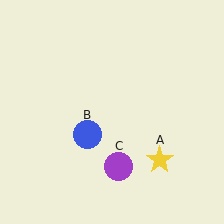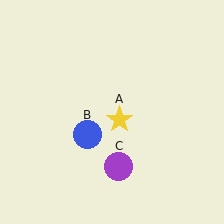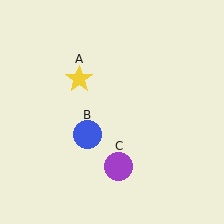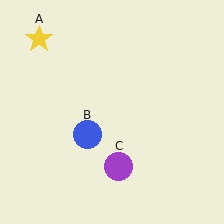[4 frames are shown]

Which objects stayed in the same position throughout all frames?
Blue circle (object B) and purple circle (object C) remained stationary.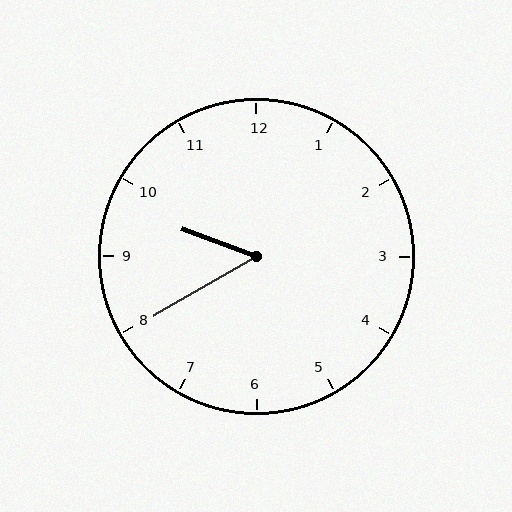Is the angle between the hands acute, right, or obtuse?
It is acute.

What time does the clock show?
9:40.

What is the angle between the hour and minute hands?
Approximately 50 degrees.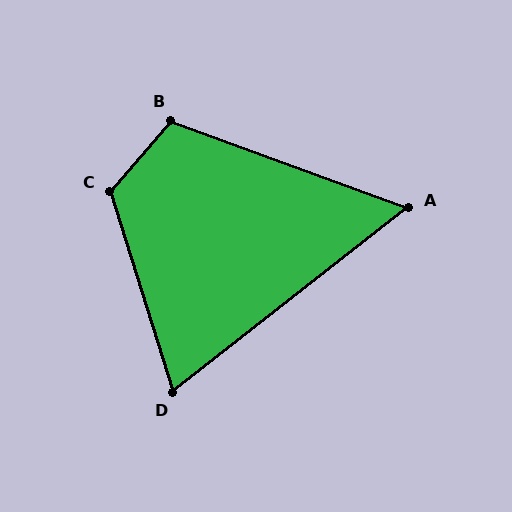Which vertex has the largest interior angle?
C, at approximately 122 degrees.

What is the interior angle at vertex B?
Approximately 111 degrees (obtuse).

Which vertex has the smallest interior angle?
A, at approximately 58 degrees.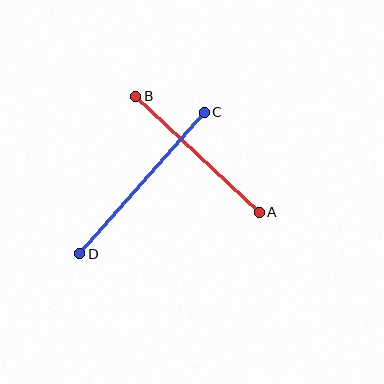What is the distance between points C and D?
The distance is approximately 188 pixels.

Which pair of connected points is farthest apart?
Points C and D are farthest apart.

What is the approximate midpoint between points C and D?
The midpoint is at approximately (142, 183) pixels.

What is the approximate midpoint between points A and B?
The midpoint is at approximately (198, 154) pixels.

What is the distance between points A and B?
The distance is approximately 169 pixels.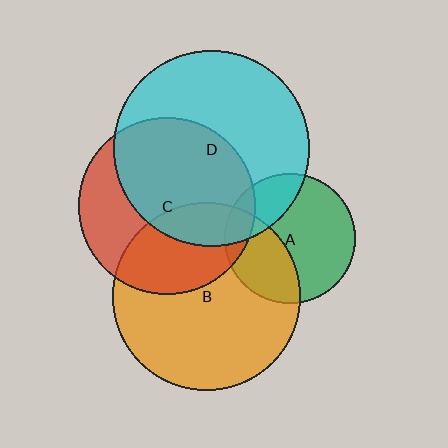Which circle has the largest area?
Circle D (cyan).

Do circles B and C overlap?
Yes.